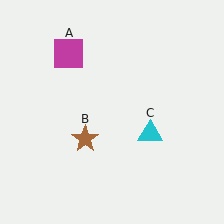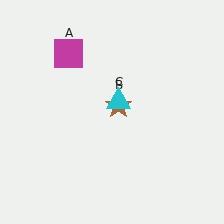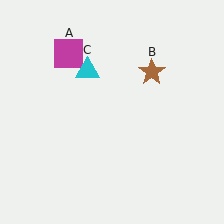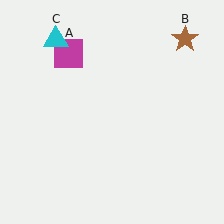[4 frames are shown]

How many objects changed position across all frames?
2 objects changed position: brown star (object B), cyan triangle (object C).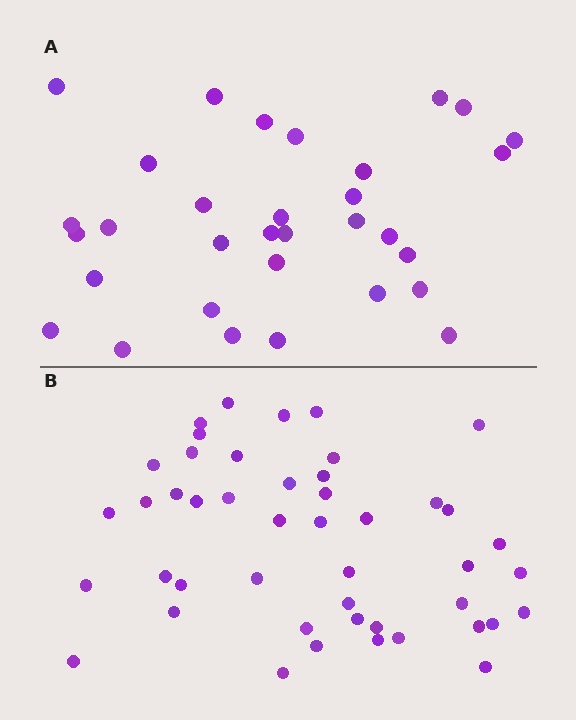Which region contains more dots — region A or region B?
Region B (the bottom region) has more dots.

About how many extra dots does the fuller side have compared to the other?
Region B has approximately 15 more dots than region A.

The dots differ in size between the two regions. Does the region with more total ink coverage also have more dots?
No. Region A has more total ink coverage because its dots are larger, but region B actually contains more individual dots. Total area can be misleading — the number of items is what matters here.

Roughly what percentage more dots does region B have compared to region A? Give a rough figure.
About 45% more.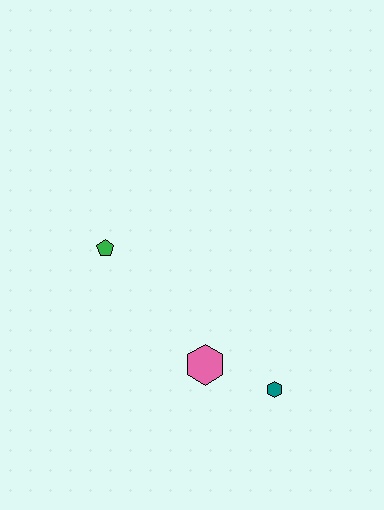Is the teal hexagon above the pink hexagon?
No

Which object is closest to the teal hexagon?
The pink hexagon is closest to the teal hexagon.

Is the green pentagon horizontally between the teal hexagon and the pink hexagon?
No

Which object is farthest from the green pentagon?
The teal hexagon is farthest from the green pentagon.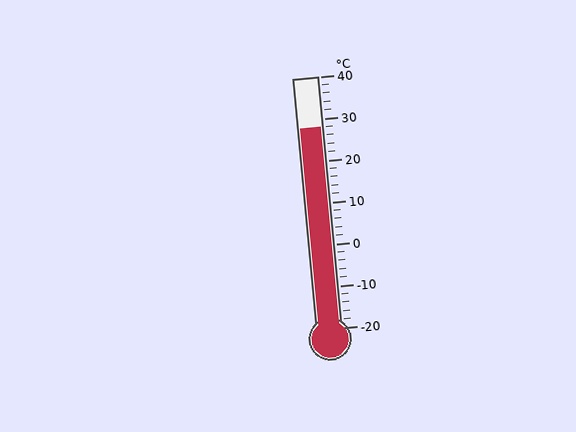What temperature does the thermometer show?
The thermometer shows approximately 28°C.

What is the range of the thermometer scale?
The thermometer scale ranges from -20°C to 40°C.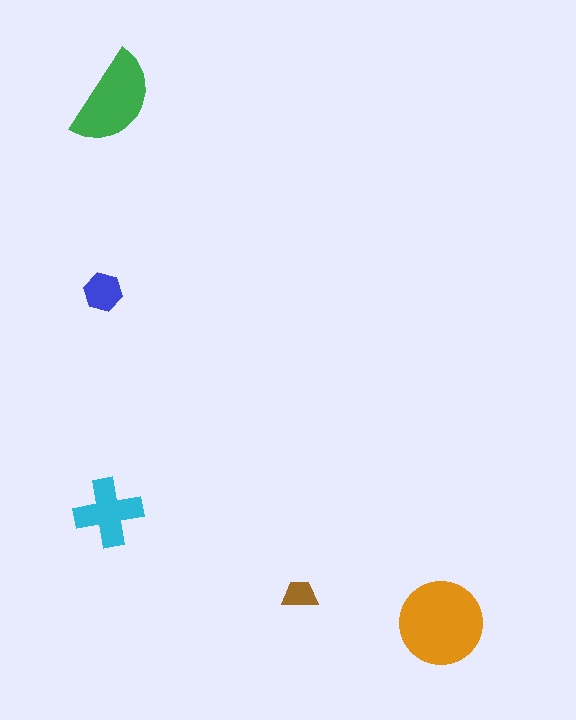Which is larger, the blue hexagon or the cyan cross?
The cyan cross.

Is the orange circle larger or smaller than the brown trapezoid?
Larger.